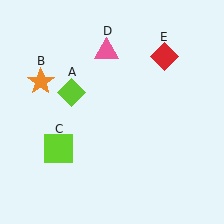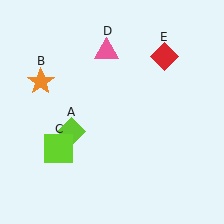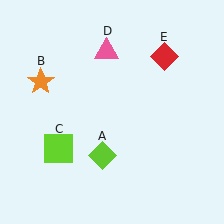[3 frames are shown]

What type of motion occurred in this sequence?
The lime diamond (object A) rotated counterclockwise around the center of the scene.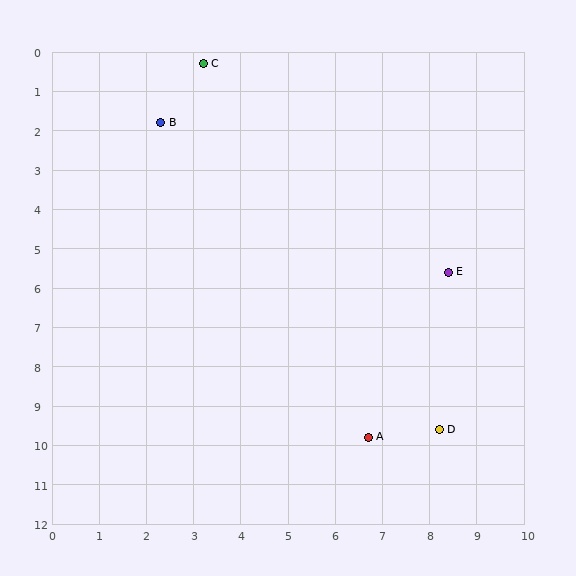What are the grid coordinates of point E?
Point E is at approximately (8.4, 5.6).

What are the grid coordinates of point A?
Point A is at approximately (6.7, 9.8).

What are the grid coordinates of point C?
Point C is at approximately (3.2, 0.3).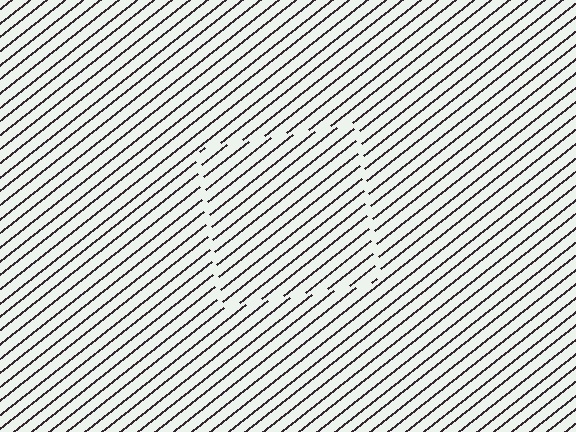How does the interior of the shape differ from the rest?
The interior of the shape contains the same grating, shifted by half a period — the contour is defined by the phase discontinuity where line-ends from the inner and outer gratings abut.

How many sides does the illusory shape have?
4 sides — the line-ends trace a square.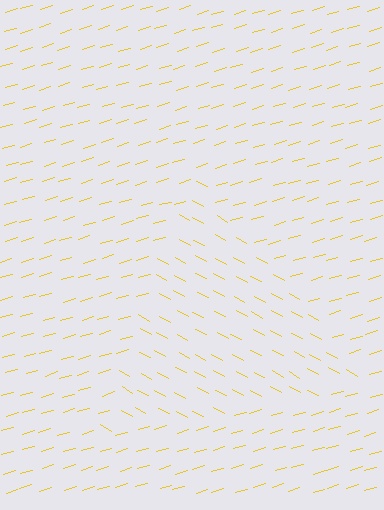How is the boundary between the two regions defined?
The boundary is defined purely by a change in line orientation (approximately 45 degrees difference). All lines are the same color and thickness.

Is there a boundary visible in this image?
Yes, there is a texture boundary formed by a change in line orientation.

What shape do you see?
I see a triangle.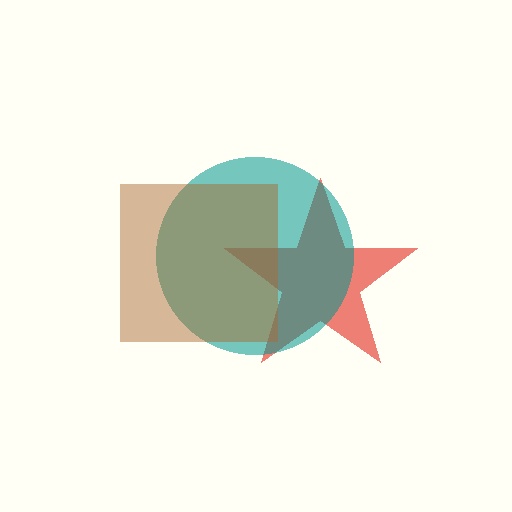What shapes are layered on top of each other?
The layered shapes are: a red star, a teal circle, a brown square.